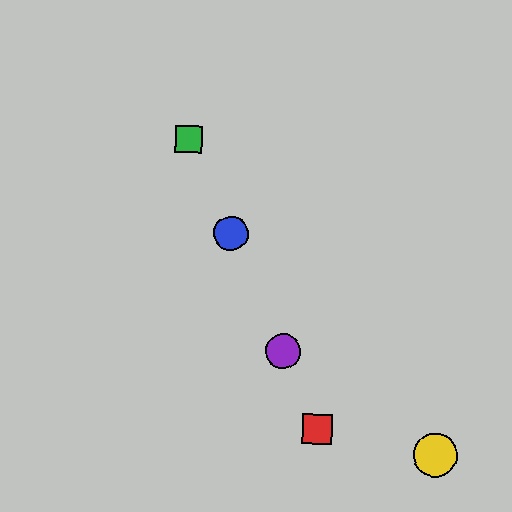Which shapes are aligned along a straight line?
The red square, the blue circle, the green square, the purple circle are aligned along a straight line.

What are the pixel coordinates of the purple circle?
The purple circle is at (283, 351).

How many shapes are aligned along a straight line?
4 shapes (the red square, the blue circle, the green square, the purple circle) are aligned along a straight line.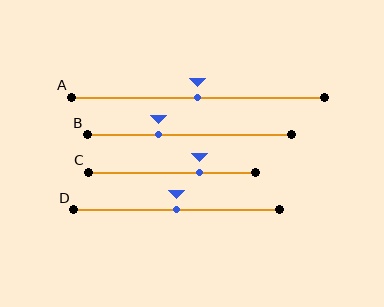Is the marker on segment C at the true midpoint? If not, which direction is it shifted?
No, the marker on segment C is shifted to the right by about 16% of the segment length.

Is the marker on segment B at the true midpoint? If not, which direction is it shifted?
No, the marker on segment B is shifted to the left by about 15% of the segment length.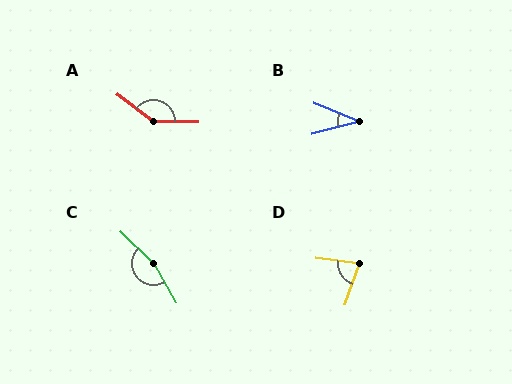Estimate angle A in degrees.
Approximately 143 degrees.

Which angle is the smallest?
B, at approximately 37 degrees.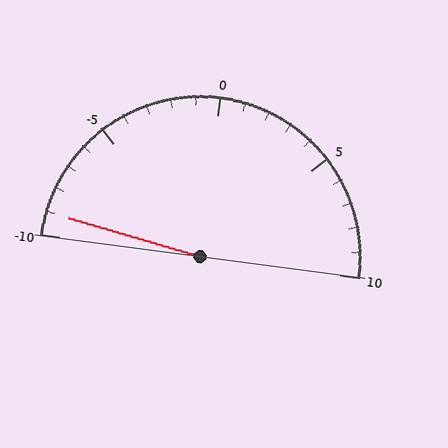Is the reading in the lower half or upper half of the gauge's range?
The reading is in the lower half of the range (-10 to 10).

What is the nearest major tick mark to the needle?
The nearest major tick mark is -10.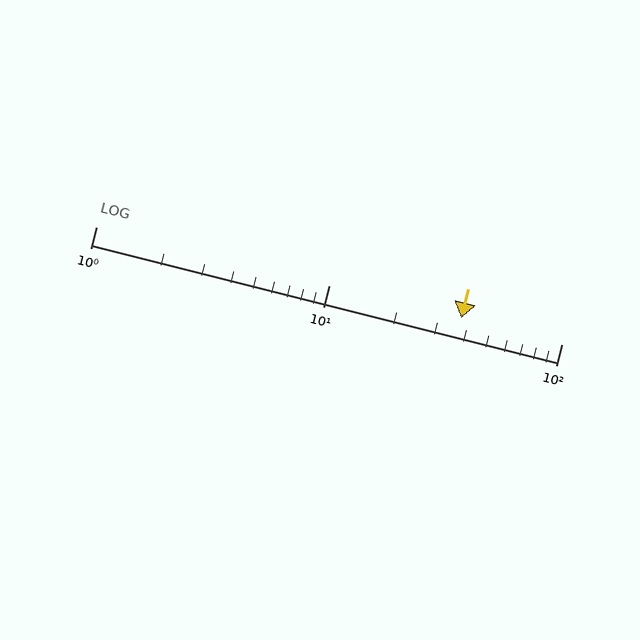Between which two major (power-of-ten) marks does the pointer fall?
The pointer is between 10 and 100.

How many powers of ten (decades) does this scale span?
The scale spans 2 decades, from 1 to 100.